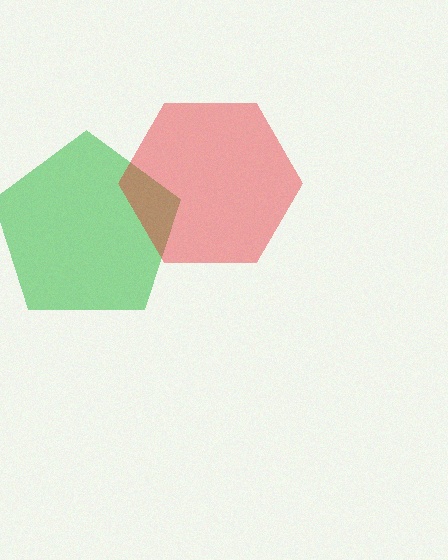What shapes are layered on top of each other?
The layered shapes are: a green pentagon, a red hexagon.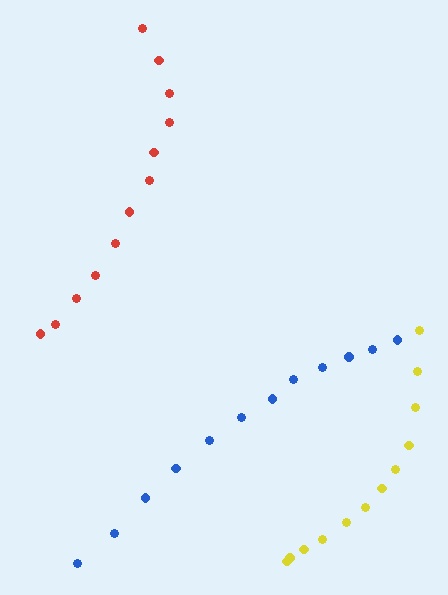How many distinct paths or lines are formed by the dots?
There are 3 distinct paths.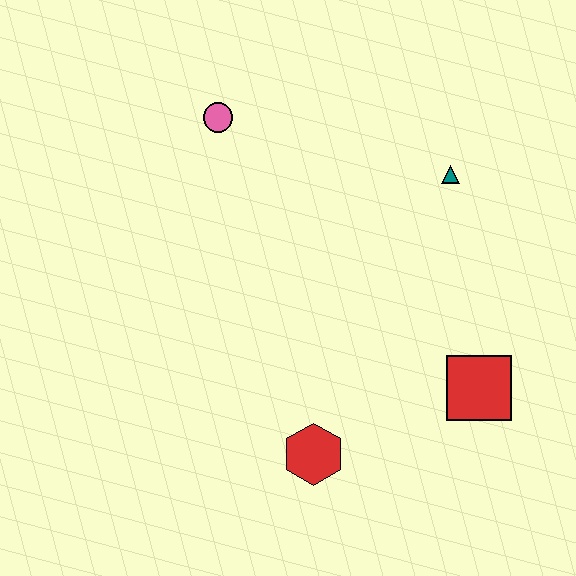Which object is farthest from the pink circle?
The red square is farthest from the pink circle.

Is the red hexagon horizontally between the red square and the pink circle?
Yes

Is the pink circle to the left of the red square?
Yes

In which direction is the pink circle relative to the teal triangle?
The pink circle is to the left of the teal triangle.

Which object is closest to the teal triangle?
The red square is closest to the teal triangle.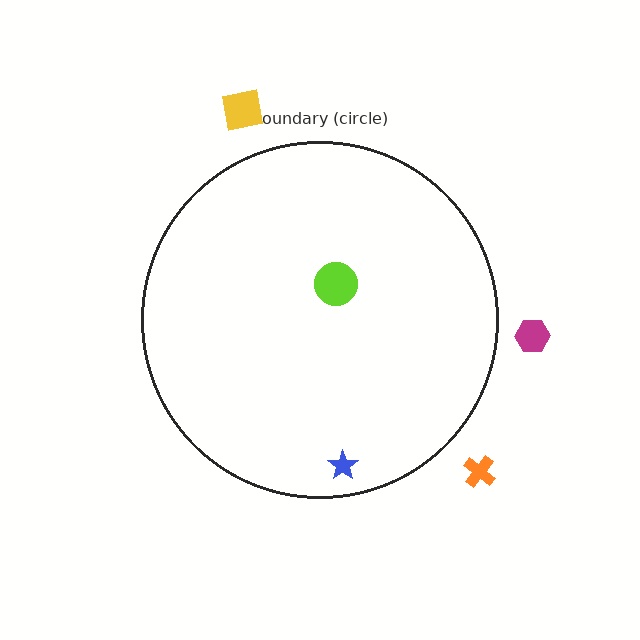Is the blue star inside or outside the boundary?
Inside.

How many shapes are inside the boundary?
2 inside, 3 outside.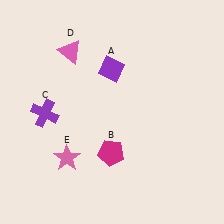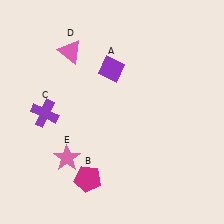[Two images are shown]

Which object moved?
The magenta pentagon (B) moved down.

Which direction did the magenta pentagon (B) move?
The magenta pentagon (B) moved down.